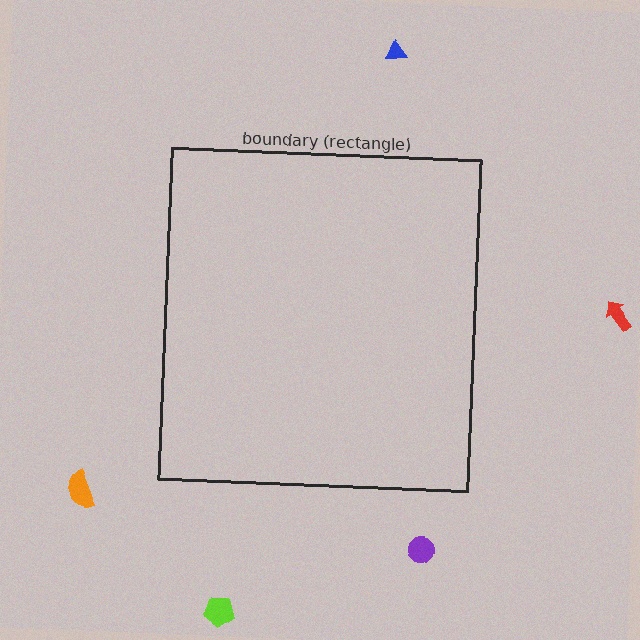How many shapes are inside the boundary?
0 inside, 5 outside.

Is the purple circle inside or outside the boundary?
Outside.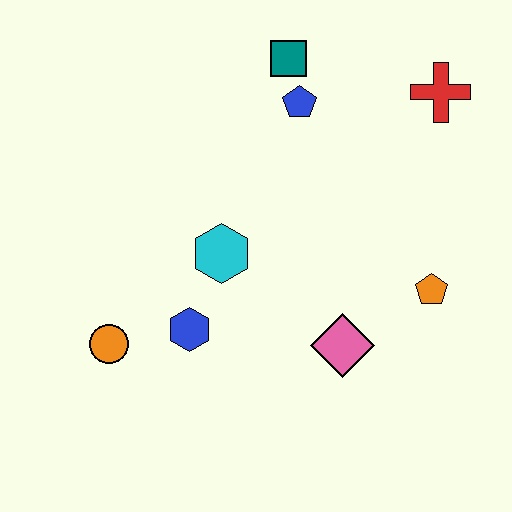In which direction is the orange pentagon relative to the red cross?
The orange pentagon is below the red cross.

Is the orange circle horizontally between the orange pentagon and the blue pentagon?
No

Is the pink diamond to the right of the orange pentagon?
No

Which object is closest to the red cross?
The blue pentagon is closest to the red cross.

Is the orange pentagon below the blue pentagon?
Yes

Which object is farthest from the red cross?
The orange circle is farthest from the red cross.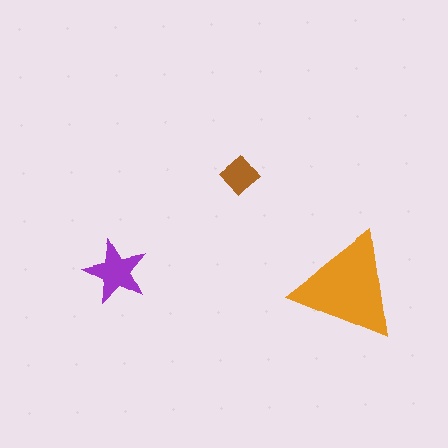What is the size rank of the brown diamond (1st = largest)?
3rd.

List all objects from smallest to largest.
The brown diamond, the purple star, the orange triangle.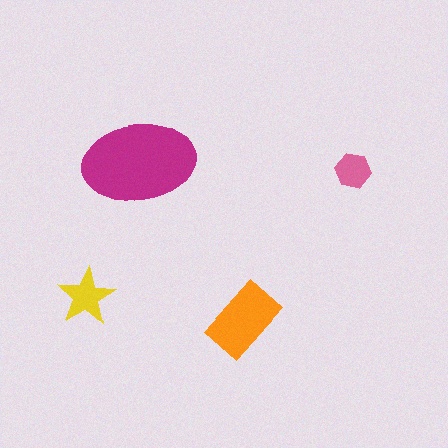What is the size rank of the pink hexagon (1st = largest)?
4th.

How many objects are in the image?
There are 4 objects in the image.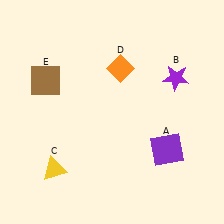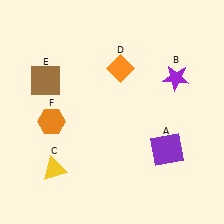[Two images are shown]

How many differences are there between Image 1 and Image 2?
There is 1 difference between the two images.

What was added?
An orange hexagon (F) was added in Image 2.